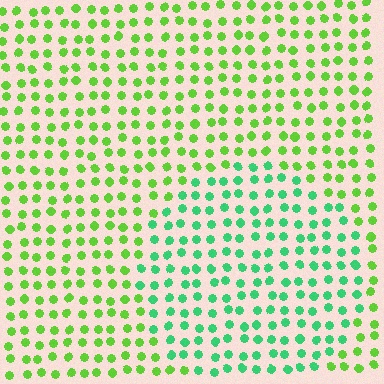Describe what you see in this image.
The image is filled with small lime elements in a uniform arrangement. A circle-shaped region is visible where the elements are tinted to a slightly different hue, forming a subtle color boundary.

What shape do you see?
I see a circle.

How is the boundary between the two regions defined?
The boundary is defined purely by a slight shift in hue (about 40 degrees). Spacing, size, and orientation are identical on both sides.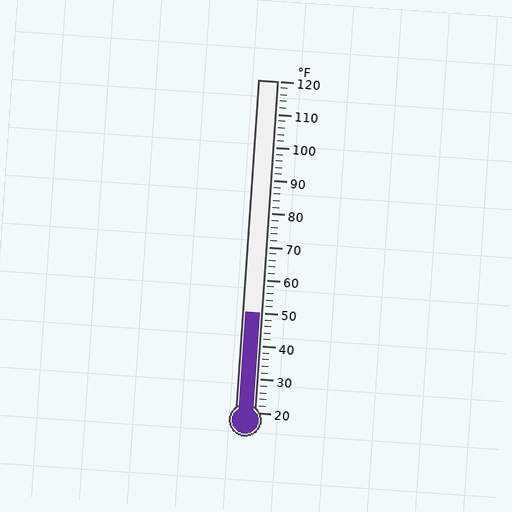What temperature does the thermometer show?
The thermometer shows approximately 50°F.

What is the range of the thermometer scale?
The thermometer scale ranges from 20°F to 120°F.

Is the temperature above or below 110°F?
The temperature is below 110°F.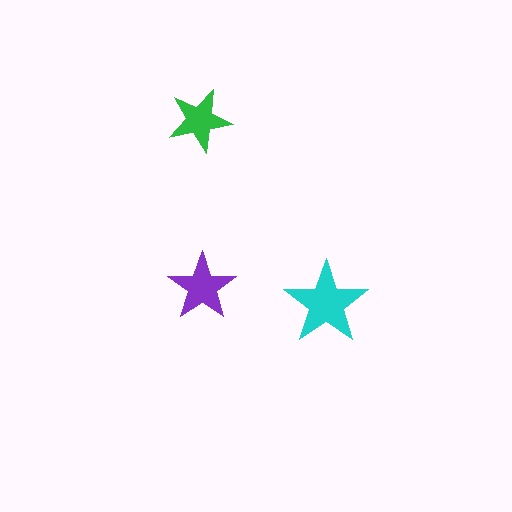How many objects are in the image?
There are 3 objects in the image.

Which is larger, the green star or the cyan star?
The cyan one.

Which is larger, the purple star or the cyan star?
The cyan one.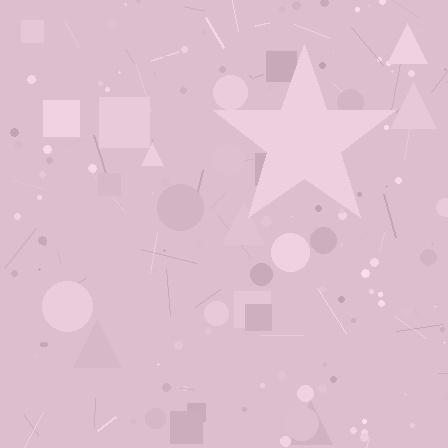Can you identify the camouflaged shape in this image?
The camouflaged shape is a star.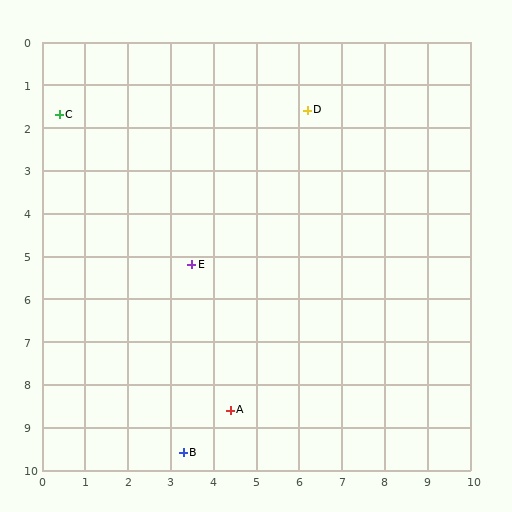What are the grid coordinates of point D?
Point D is at approximately (6.2, 1.6).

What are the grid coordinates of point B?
Point B is at approximately (3.3, 9.6).